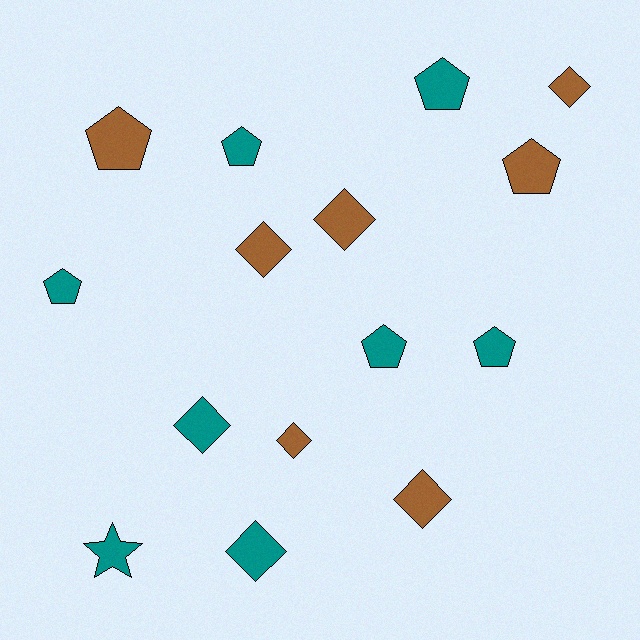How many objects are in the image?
There are 15 objects.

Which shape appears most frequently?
Diamond, with 7 objects.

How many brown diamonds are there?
There are 5 brown diamonds.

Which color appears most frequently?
Teal, with 8 objects.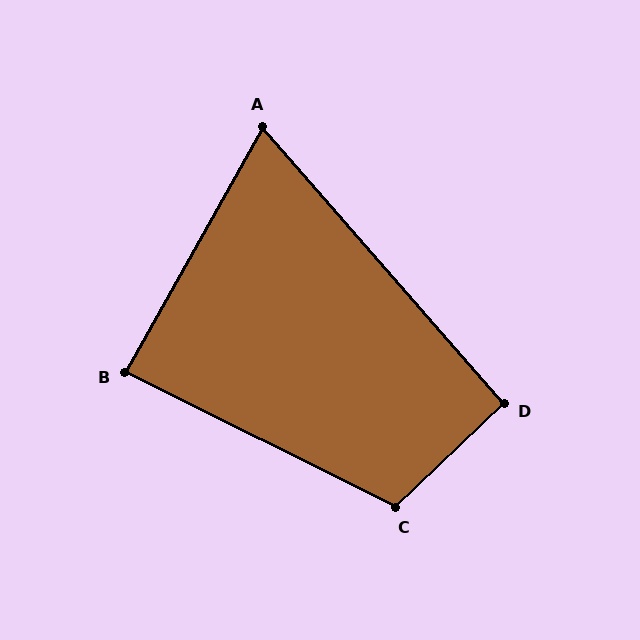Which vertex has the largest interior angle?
C, at approximately 110 degrees.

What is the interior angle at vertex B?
Approximately 87 degrees (approximately right).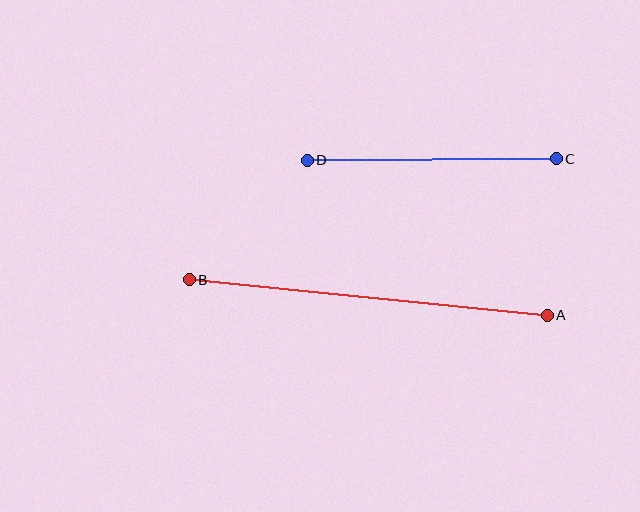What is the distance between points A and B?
The distance is approximately 360 pixels.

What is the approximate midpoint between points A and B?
The midpoint is at approximately (368, 297) pixels.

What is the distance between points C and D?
The distance is approximately 249 pixels.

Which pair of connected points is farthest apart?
Points A and B are farthest apart.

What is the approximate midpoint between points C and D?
The midpoint is at approximately (432, 160) pixels.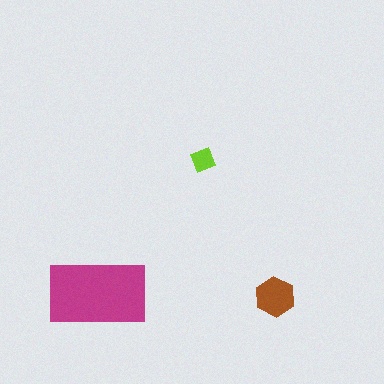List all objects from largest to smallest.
The magenta rectangle, the brown hexagon, the lime diamond.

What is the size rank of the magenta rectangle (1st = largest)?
1st.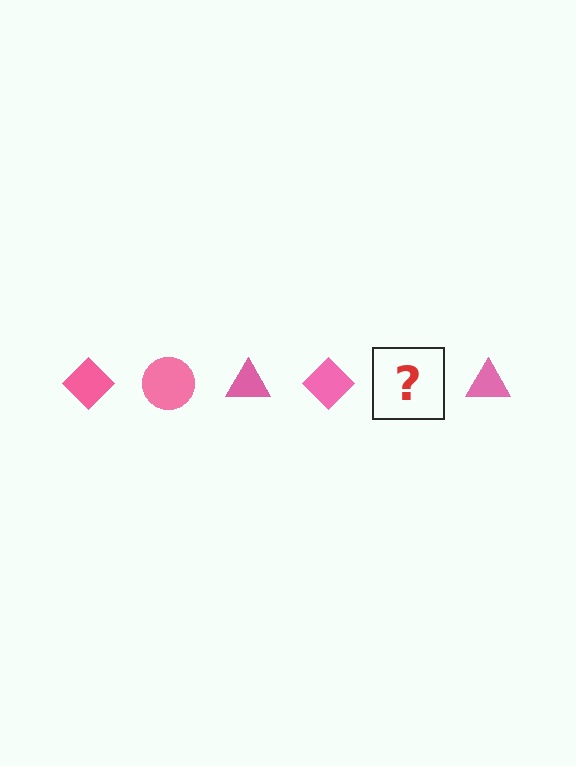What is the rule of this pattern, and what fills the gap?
The rule is that the pattern cycles through diamond, circle, triangle shapes in pink. The gap should be filled with a pink circle.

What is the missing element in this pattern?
The missing element is a pink circle.